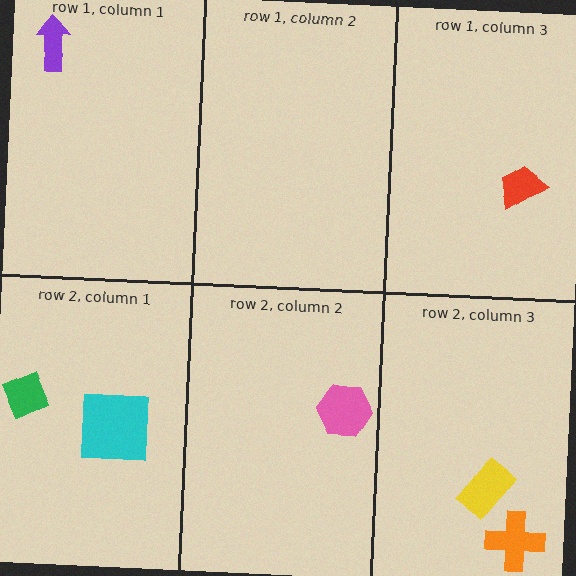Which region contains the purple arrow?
The row 1, column 1 region.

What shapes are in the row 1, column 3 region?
The red trapezoid.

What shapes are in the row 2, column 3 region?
The orange cross, the yellow rectangle.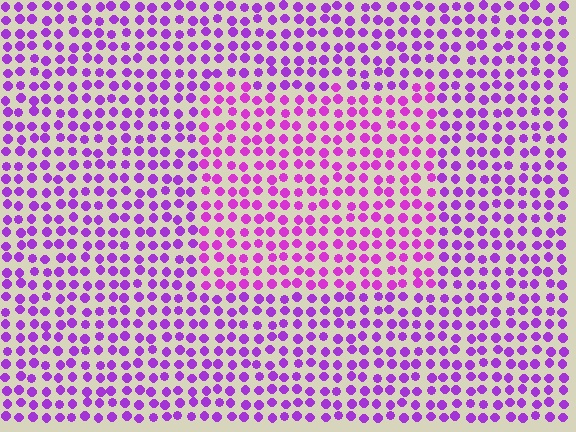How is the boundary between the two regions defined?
The boundary is defined purely by a slight shift in hue (about 20 degrees). Spacing, size, and orientation are identical on both sides.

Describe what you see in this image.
The image is filled with small purple elements in a uniform arrangement. A rectangle-shaped region is visible where the elements are tinted to a slightly different hue, forming a subtle color boundary.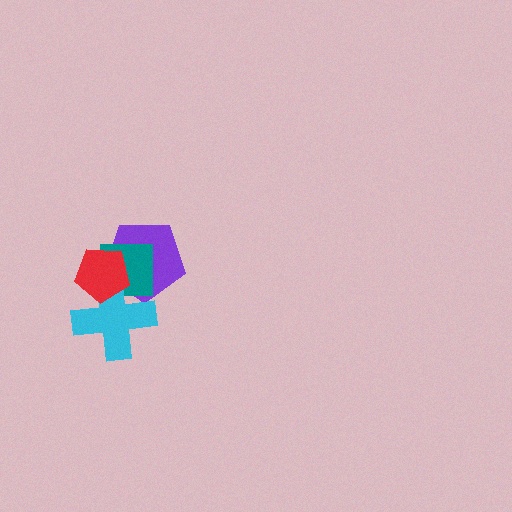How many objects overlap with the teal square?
3 objects overlap with the teal square.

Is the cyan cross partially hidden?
Yes, it is partially covered by another shape.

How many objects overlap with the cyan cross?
3 objects overlap with the cyan cross.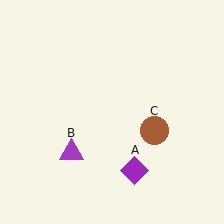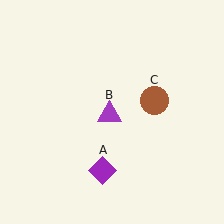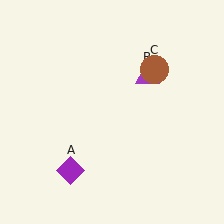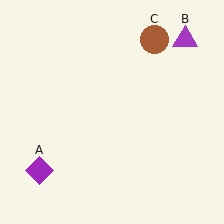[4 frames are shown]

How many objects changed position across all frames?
3 objects changed position: purple diamond (object A), purple triangle (object B), brown circle (object C).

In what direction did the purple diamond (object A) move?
The purple diamond (object A) moved left.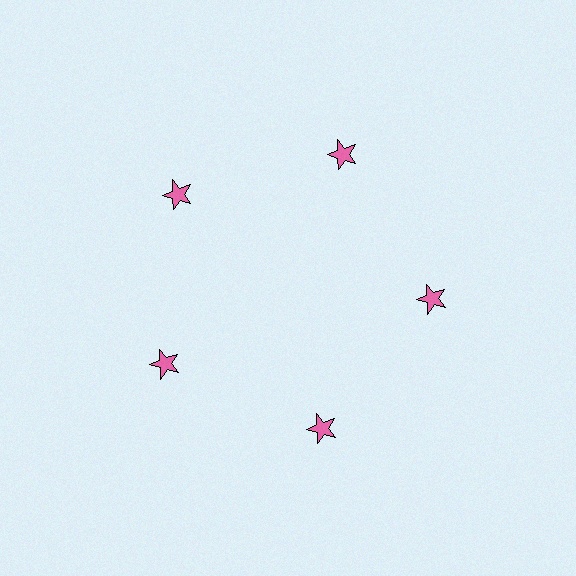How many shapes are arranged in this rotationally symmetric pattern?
There are 5 shapes, arranged in 5 groups of 1.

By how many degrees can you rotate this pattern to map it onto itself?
The pattern maps onto itself every 72 degrees of rotation.